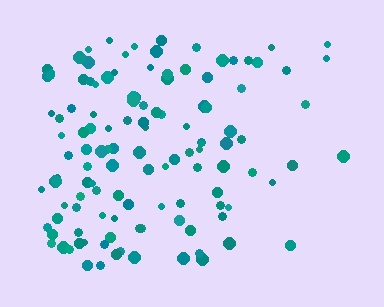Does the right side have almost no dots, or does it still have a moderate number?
Still a moderate number, just noticeably fewer than the left.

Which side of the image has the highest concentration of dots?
The left.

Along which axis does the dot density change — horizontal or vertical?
Horizontal.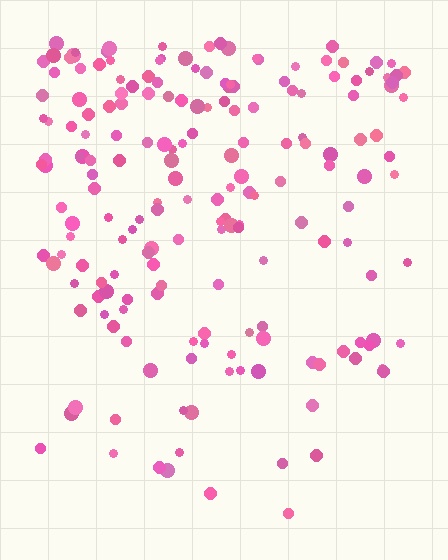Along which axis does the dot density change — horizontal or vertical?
Vertical.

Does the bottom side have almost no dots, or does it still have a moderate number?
Still a moderate number, just noticeably fewer than the top.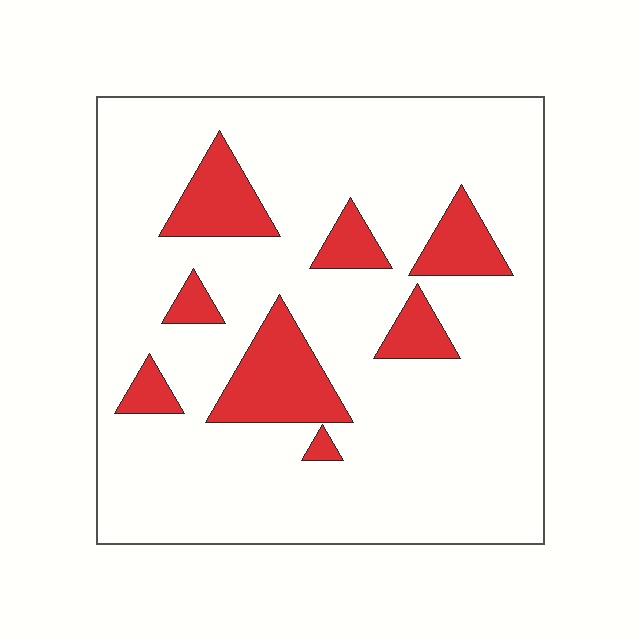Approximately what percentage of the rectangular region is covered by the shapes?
Approximately 15%.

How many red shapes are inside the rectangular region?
8.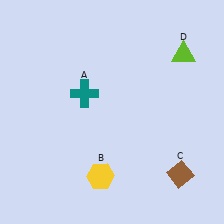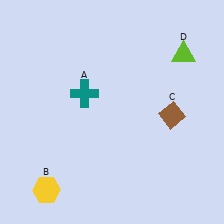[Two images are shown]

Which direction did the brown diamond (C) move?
The brown diamond (C) moved up.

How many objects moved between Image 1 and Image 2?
2 objects moved between the two images.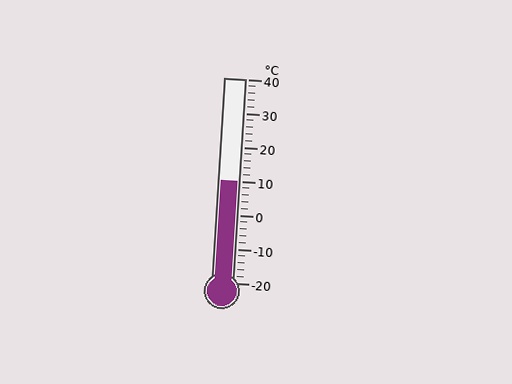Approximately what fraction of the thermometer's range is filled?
The thermometer is filled to approximately 50% of its range.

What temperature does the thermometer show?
The thermometer shows approximately 10°C.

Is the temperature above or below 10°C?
The temperature is at 10°C.